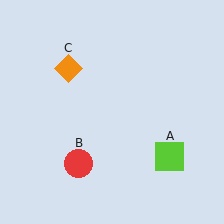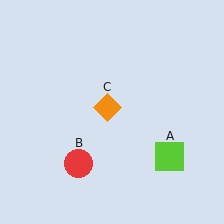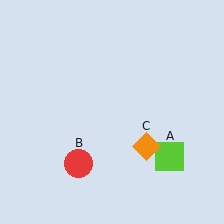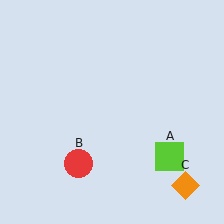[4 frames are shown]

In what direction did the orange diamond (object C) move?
The orange diamond (object C) moved down and to the right.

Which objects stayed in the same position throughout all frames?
Lime square (object A) and red circle (object B) remained stationary.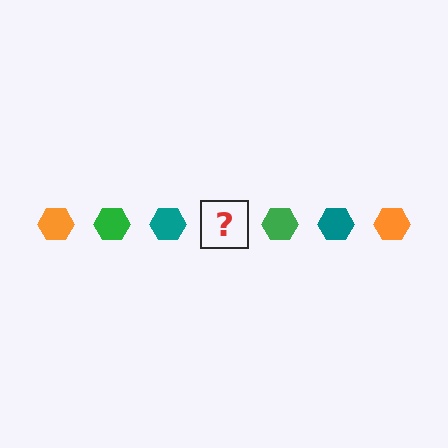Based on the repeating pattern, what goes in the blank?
The blank should be an orange hexagon.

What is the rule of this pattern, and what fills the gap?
The rule is that the pattern cycles through orange, green, teal hexagons. The gap should be filled with an orange hexagon.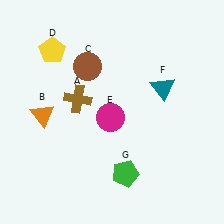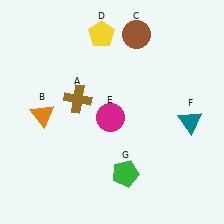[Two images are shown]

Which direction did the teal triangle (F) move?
The teal triangle (F) moved down.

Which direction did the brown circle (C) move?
The brown circle (C) moved right.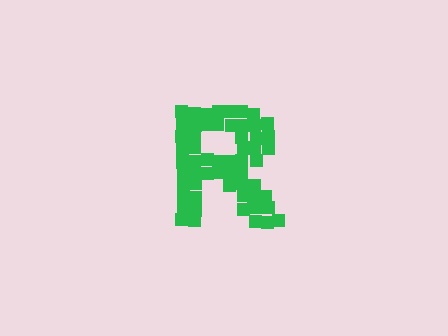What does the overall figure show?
The overall figure shows the letter R.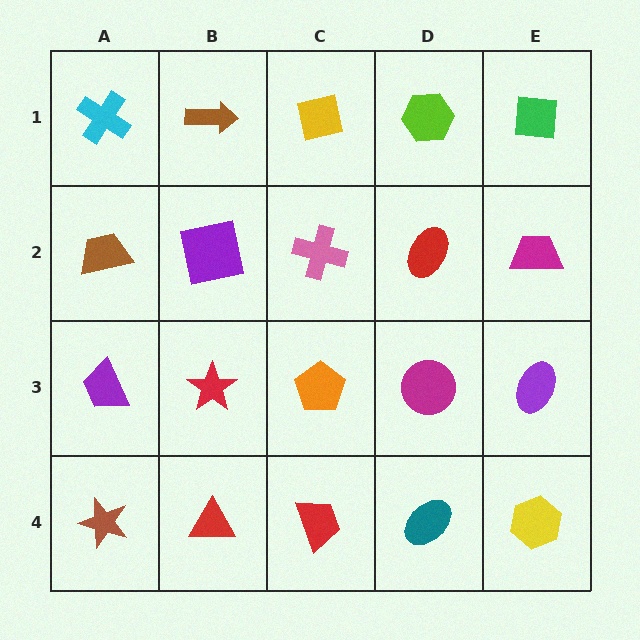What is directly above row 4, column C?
An orange pentagon.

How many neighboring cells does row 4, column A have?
2.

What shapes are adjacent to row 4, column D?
A magenta circle (row 3, column D), a red trapezoid (row 4, column C), a yellow hexagon (row 4, column E).